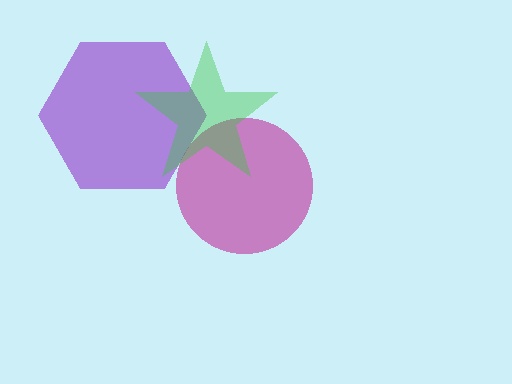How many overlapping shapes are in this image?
There are 3 overlapping shapes in the image.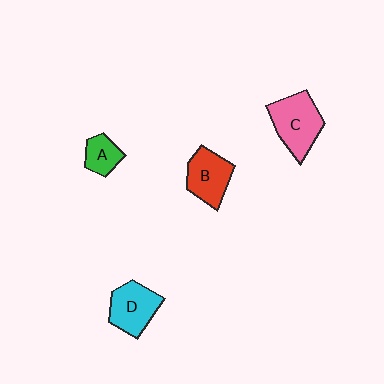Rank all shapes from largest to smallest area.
From largest to smallest: C (pink), D (cyan), B (red), A (green).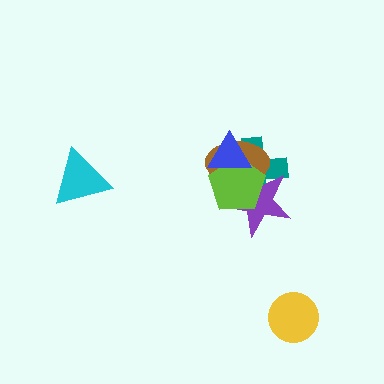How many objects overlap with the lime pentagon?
4 objects overlap with the lime pentagon.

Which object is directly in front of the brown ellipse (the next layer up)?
The purple star is directly in front of the brown ellipse.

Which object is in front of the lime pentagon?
The blue triangle is in front of the lime pentagon.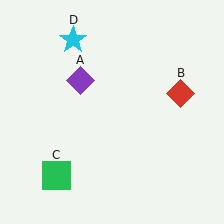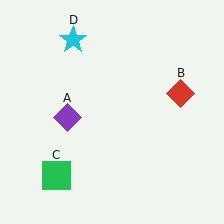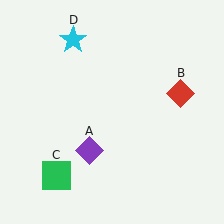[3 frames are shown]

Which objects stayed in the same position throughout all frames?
Red diamond (object B) and green square (object C) and cyan star (object D) remained stationary.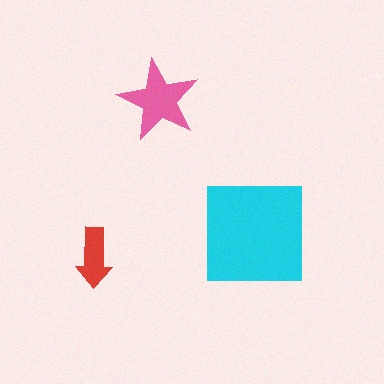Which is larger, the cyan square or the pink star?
The cyan square.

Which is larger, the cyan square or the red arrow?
The cyan square.